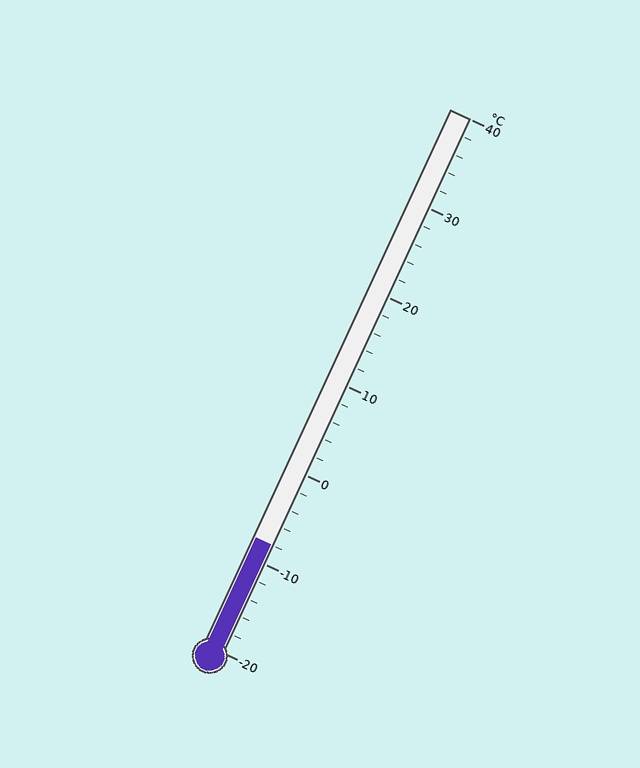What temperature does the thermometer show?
The thermometer shows approximately -8°C.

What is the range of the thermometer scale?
The thermometer scale ranges from -20°C to 40°C.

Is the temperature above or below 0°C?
The temperature is below 0°C.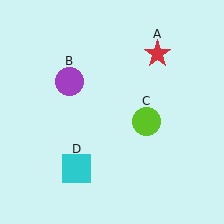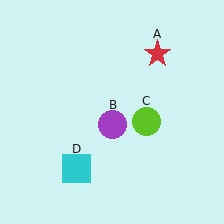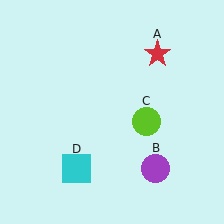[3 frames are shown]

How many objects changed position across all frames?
1 object changed position: purple circle (object B).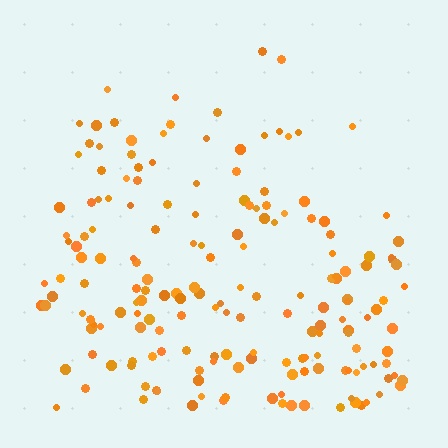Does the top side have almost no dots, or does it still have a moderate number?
Still a moderate number, just noticeably fewer than the bottom.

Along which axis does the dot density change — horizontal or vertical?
Vertical.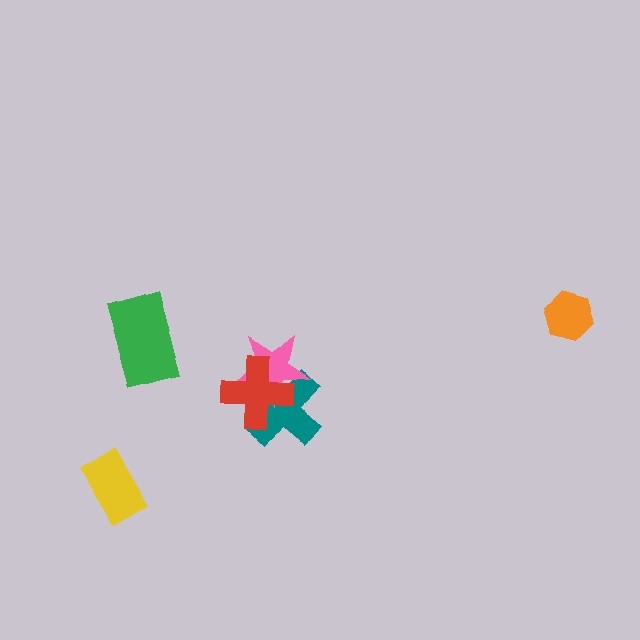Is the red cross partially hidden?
No, no other shape covers it.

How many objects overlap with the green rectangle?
0 objects overlap with the green rectangle.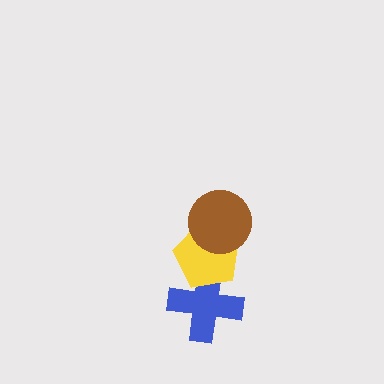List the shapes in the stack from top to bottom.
From top to bottom: the brown circle, the yellow pentagon, the blue cross.